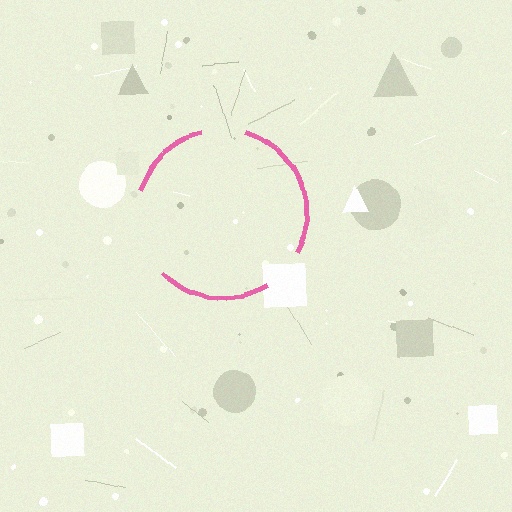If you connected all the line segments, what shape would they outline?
They would outline a circle.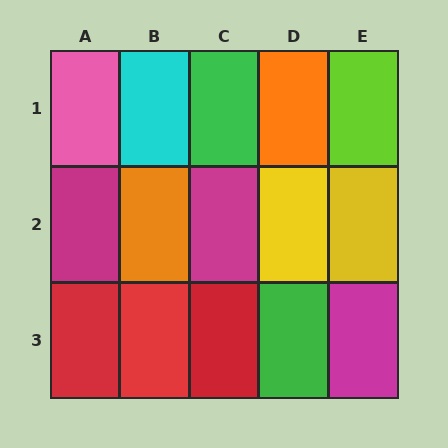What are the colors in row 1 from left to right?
Pink, cyan, green, orange, lime.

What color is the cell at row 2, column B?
Orange.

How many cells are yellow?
2 cells are yellow.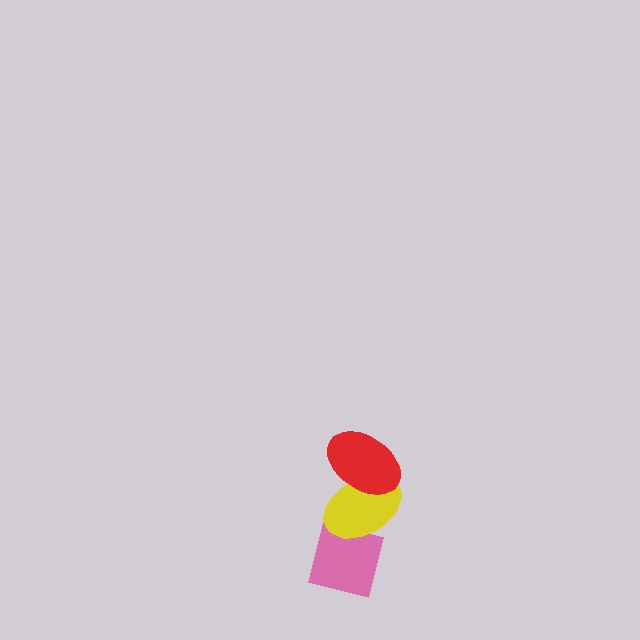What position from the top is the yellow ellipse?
The yellow ellipse is 2nd from the top.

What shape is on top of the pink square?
The yellow ellipse is on top of the pink square.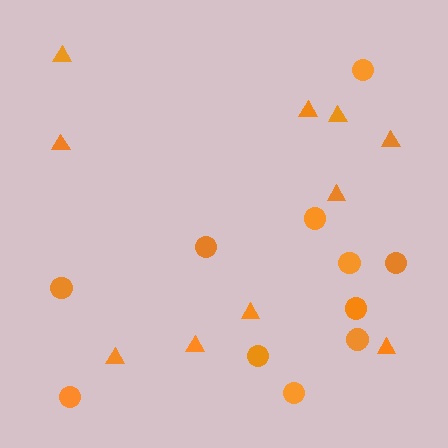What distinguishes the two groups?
There are 2 groups: one group of circles (11) and one group of triangles (10).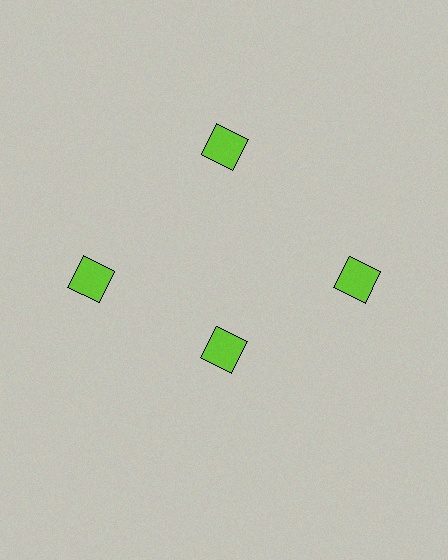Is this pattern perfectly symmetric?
No. The 4 lime squares are arranged in a ring, but one element near the 6 o'clock position is pulled inward toward the center, breaking the 4-fold rotational symmetry.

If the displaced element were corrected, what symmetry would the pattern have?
It would have 4-fold rotational symmetry — the pattern would map onto itself every 90 degrees.